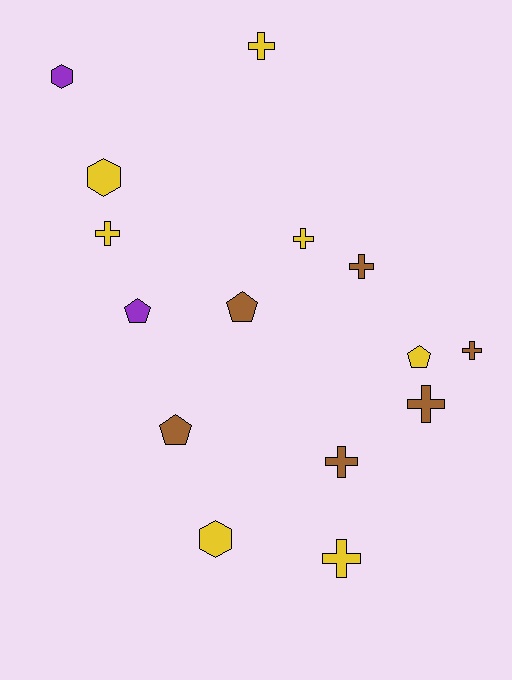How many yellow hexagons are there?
There are 2 yellow hexagons.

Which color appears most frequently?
Yellow, with 7 objects.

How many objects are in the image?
There are 15 objects.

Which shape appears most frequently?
Cross, with 8 objects.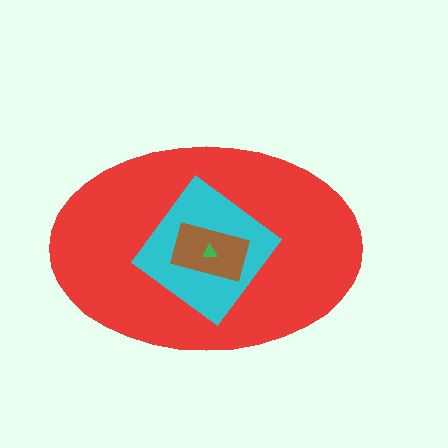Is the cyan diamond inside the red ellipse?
Yes.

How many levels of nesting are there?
4.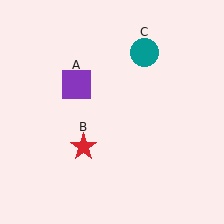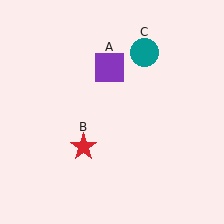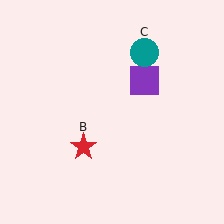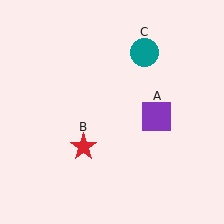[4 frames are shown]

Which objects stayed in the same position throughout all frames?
Red star (object B) and teal circle (object C) remained stationary.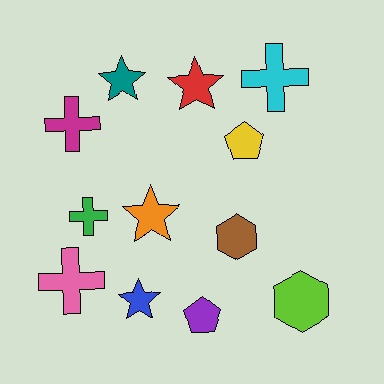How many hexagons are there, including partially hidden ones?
There are 2 hexagons.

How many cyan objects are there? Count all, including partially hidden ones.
There is 1 cyan object.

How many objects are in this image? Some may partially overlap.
There are 12 objects.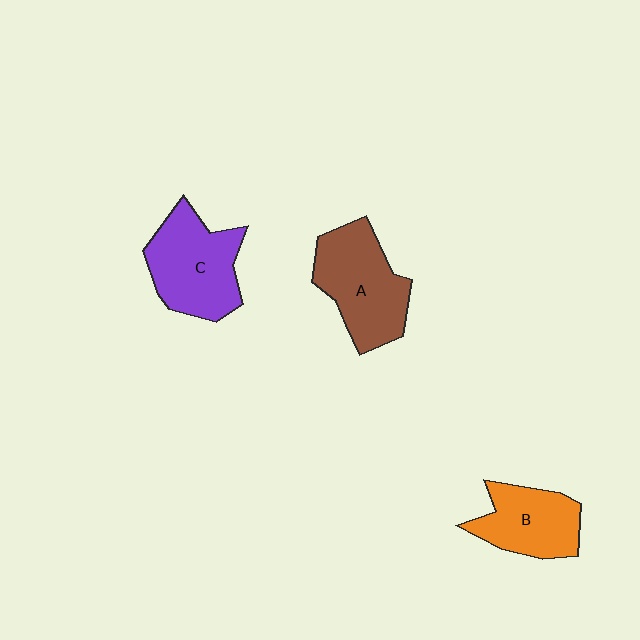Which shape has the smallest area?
Shape B (orange).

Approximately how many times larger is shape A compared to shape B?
Approximately 1.3 times.